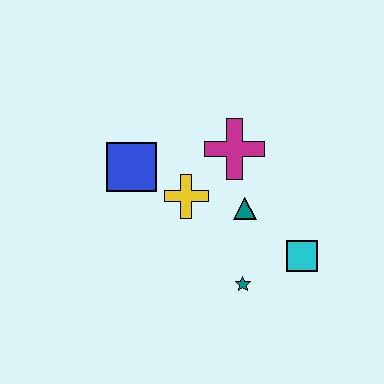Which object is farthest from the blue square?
The cyan square is farthest from the blue square.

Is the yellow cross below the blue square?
Yes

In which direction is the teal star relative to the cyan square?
The teal star is to the left of the cyan square.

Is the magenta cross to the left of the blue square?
No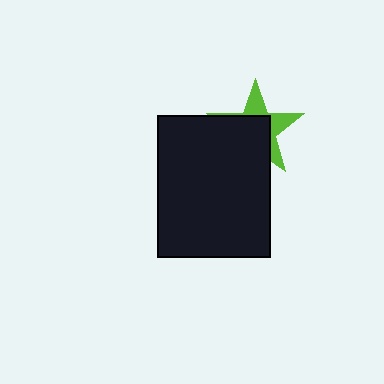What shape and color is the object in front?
The object in front is a black rectangle.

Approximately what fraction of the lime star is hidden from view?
Roughly 60% of the lime star is hidden behind the black rectangle.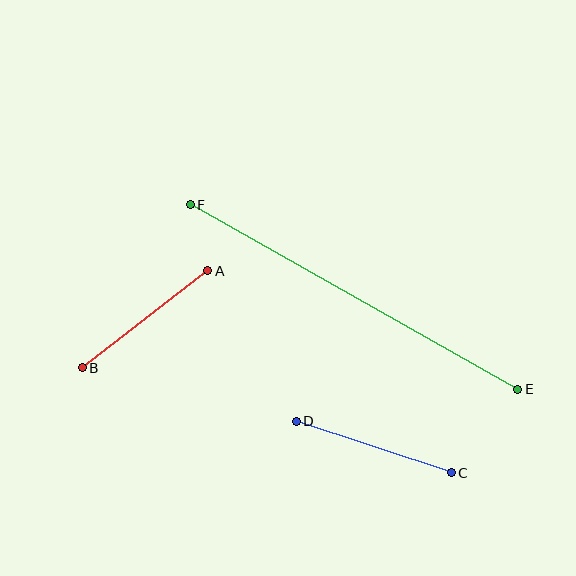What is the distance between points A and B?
The distance is approximately 158 pixels.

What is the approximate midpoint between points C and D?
The midpoint is at approximately (374, 447) pixels.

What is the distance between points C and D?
The distance is approximately 163 pixels.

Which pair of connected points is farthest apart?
Points E and F are farthest apart.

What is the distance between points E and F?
The distance is approximately 376 pixels.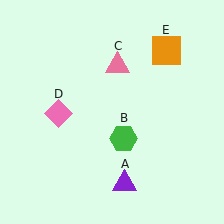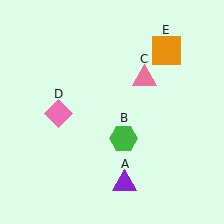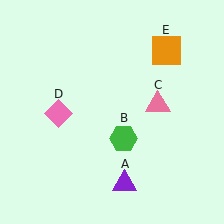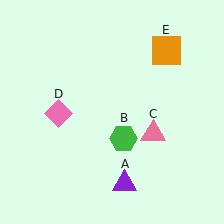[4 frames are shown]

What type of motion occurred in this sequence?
The pink triangle (object C) rotated clockwise around the center of the scene.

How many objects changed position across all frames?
1 object changed position: pink triangle (object C).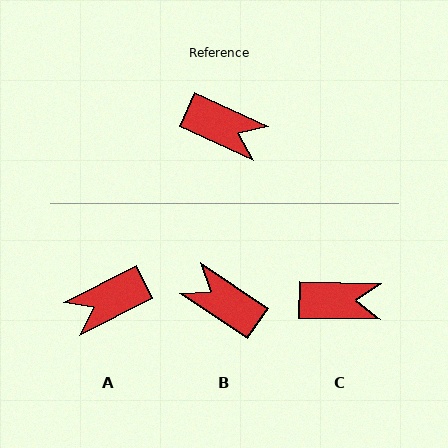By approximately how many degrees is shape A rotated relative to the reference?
Approximately 129 degrees clockwise.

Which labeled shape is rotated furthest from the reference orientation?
B, about 170 degrees away.